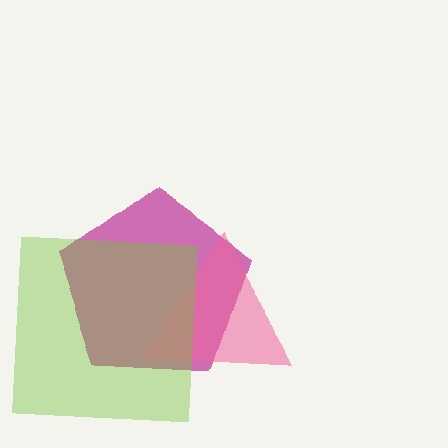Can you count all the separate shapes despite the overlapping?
Yes, there are 3 separate shapes.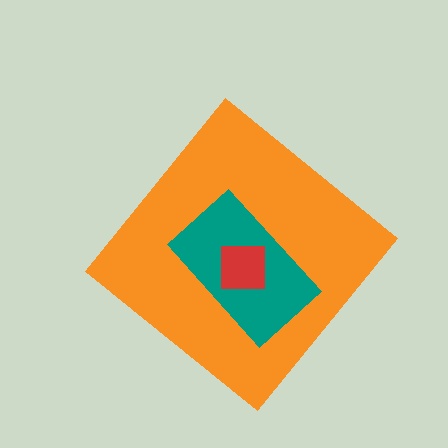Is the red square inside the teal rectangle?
Yes.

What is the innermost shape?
The red square.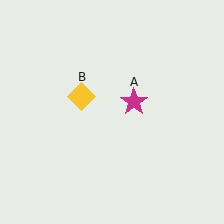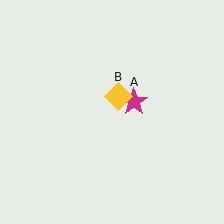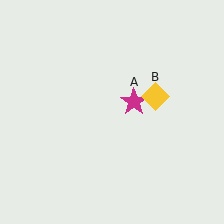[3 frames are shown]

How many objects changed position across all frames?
1 object changed position: yellow diamond (object B).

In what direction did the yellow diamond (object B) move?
The yellow diamond (object B) moved right.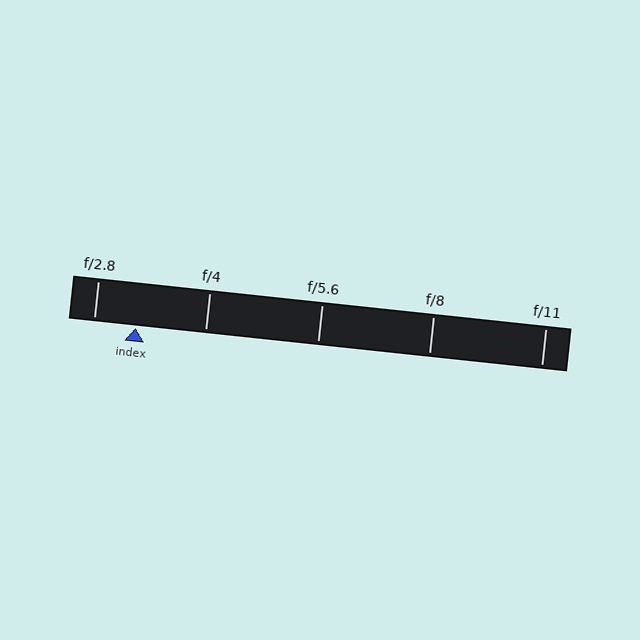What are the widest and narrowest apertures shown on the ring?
The widest aperture shown is f/2.8 and the narrowest is f/11.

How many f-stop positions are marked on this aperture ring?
There are 5 f-stop positions marked.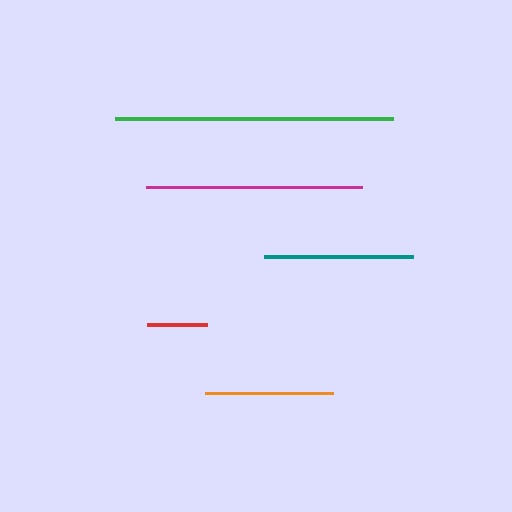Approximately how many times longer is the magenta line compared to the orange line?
The magenta line is approximately 1.7 times the length of the orange line.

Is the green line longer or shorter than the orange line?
The green line is longer than the orange line.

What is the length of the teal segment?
The teal segment is approximately 149 pixels long.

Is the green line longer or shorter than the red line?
The green line is longer than the red line.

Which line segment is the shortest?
The red line is the shortest at approximately 60 pixels.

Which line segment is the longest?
The green line is the longest at approximately 278 pixels.